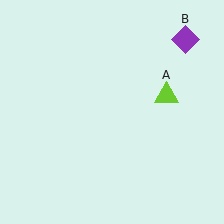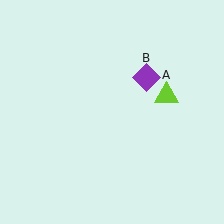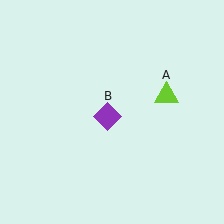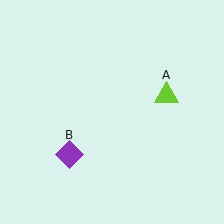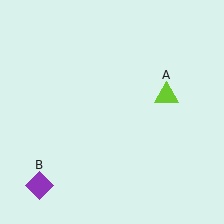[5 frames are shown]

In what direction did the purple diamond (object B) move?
The purple diamond (object B) moved down and to the left.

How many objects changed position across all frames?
1 object changed position: purple diamond (object B).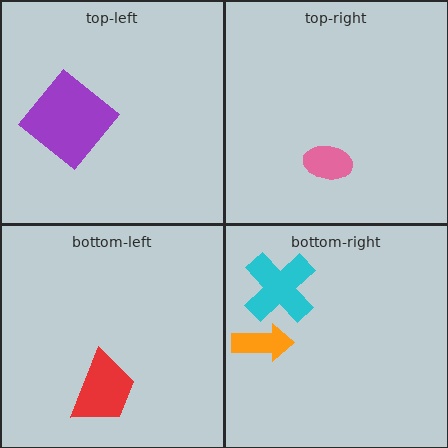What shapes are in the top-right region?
The pink ellipse.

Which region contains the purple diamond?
The top-left region.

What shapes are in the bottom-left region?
The red trapezoid.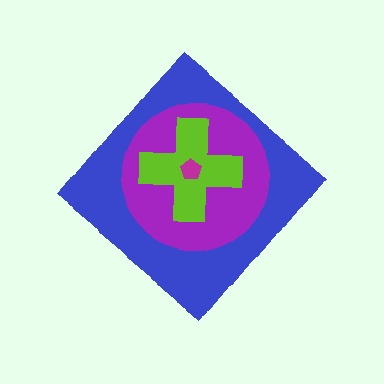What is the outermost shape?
The blue diamond.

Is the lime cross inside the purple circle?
Yes.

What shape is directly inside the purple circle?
The lime cross.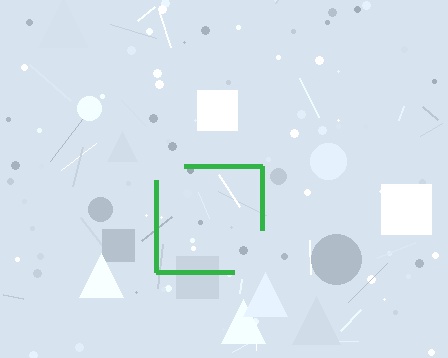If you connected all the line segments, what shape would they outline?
They would outline a square.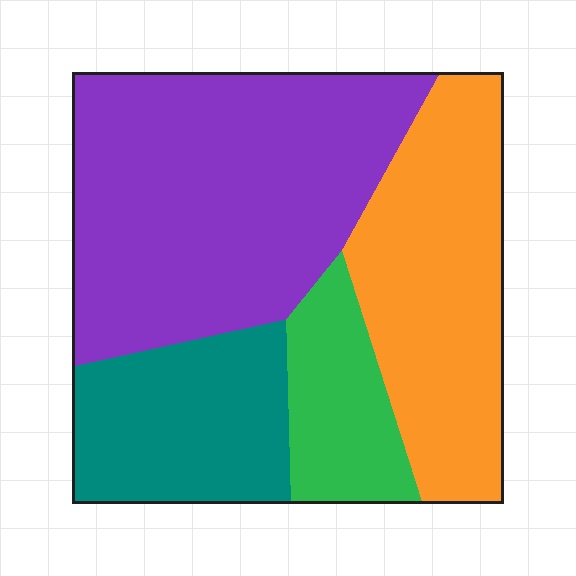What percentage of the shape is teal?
Teal covers roughly 20% of the shape.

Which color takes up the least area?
Green, at roughly 10%.